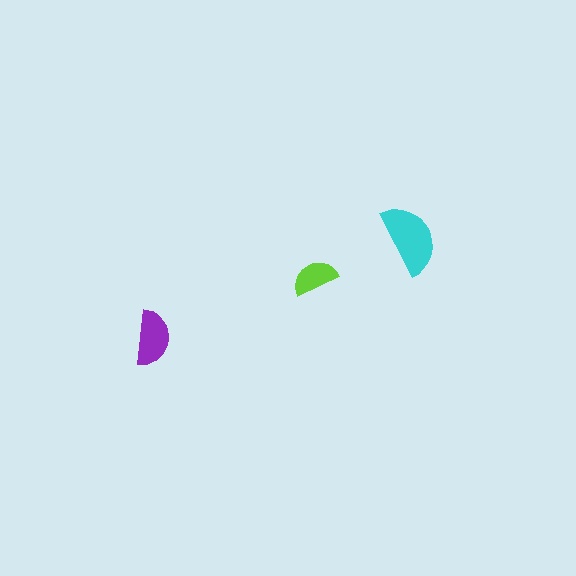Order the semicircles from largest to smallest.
the cyan one, the purple one, the lime one.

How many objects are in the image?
There are 3 objects in the image.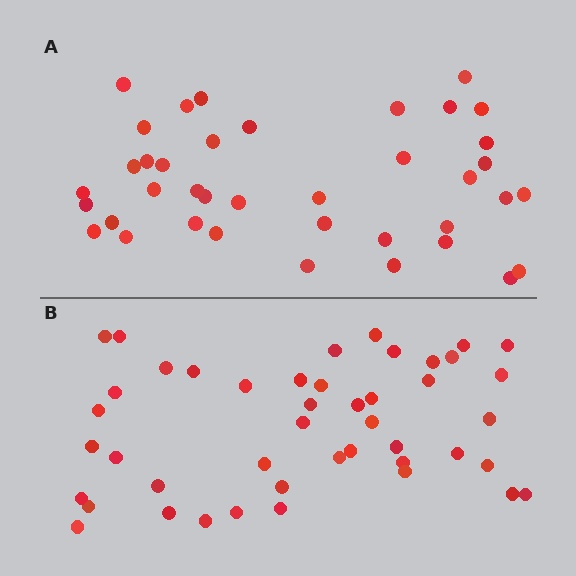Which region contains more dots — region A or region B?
Region B (the bottom region) has more dots.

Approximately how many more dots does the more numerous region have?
Region B has about 6 more dots than region A.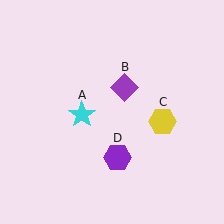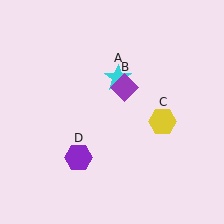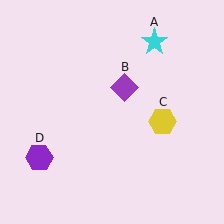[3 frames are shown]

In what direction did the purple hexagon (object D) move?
The purple hexagon (object D) moved left.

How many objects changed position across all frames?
2 objects changed position: cyan star (object A), purple hexagon (object D).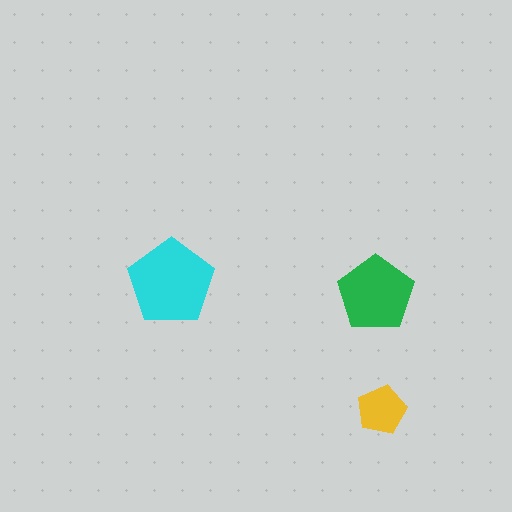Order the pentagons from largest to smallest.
the cyan one, the green one, the yellow one.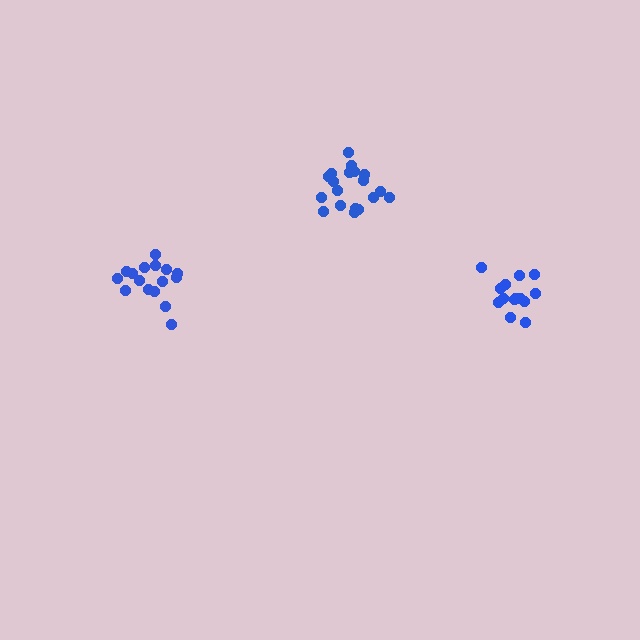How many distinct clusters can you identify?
There are 3 distinct clusters.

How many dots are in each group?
Group 1: 14 dots, Group 2: 16 dots, Group 3: 19 dots (49 total).